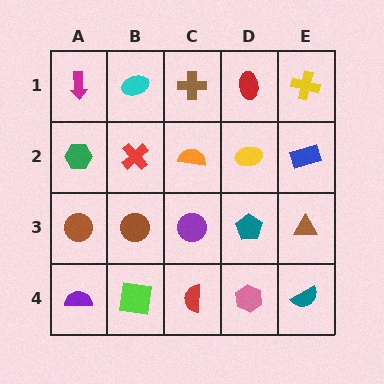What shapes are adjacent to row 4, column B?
A brown circle (row 3, column B), a purple semicircle (row 4, column A), a red semicircle (row 4, column C).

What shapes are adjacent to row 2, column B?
A cyan ellipse (row 1, column B), a brown circle (row 3, column B), a green hexagon (row 2, column A), an orange semicircle (row 2, column C).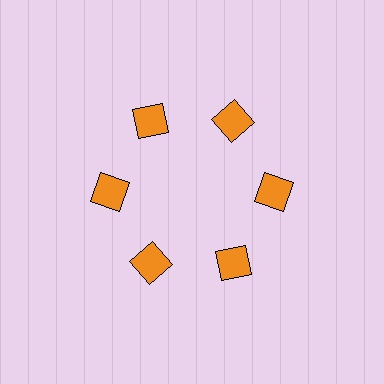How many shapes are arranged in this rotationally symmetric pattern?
There are 6 shapes, arranged in 6 groups of 1.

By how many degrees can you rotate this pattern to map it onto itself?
The pattern maps onto itself every 60 degrees of rotation.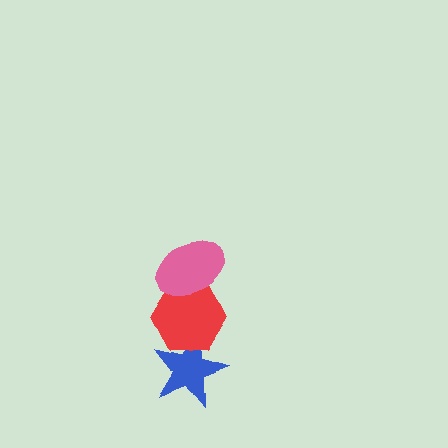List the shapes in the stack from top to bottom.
From top to bottom: the pink ellipse, the red hexagon, the blue star.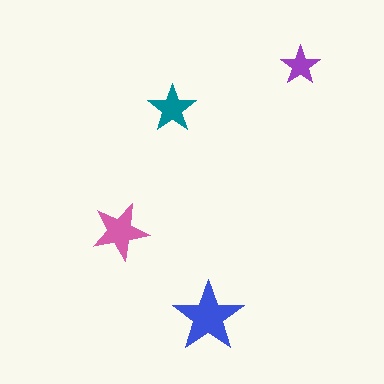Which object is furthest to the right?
The purple star is rightmost.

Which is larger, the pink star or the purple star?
The pink one.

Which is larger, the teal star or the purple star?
The teal one.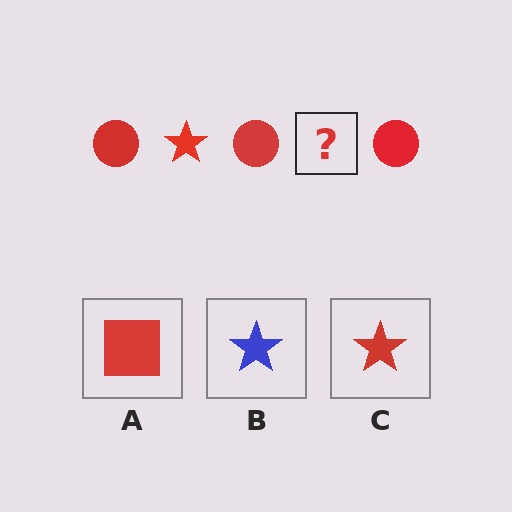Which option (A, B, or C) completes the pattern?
C.